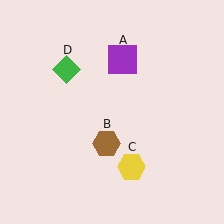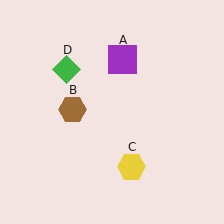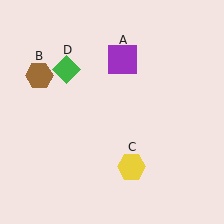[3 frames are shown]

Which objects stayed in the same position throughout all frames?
Purple square (object A) and yellow hexagon (object C) and green diamond (object D) remained stationary.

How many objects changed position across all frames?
1 object changed position: brown hexagon (object B).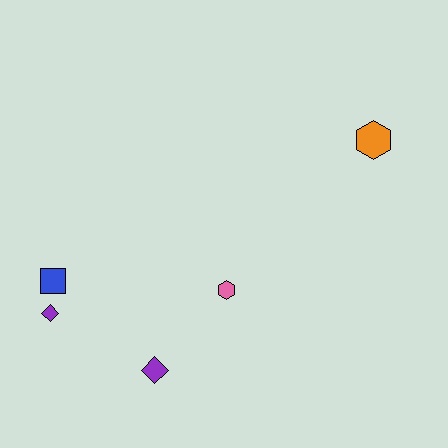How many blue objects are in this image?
There is 1 blue object.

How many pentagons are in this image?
There are no pentagons.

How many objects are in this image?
There are 5 objects.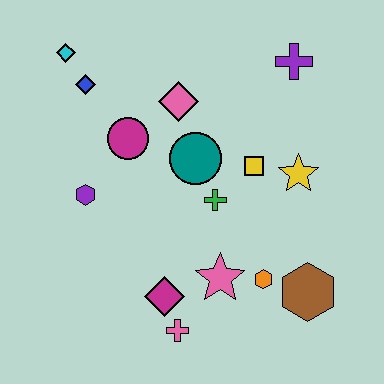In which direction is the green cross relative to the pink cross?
The green cross is above the pink cross.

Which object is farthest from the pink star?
The cyan diamond is farthest from the pink star.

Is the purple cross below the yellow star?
No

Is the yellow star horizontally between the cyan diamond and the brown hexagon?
Yes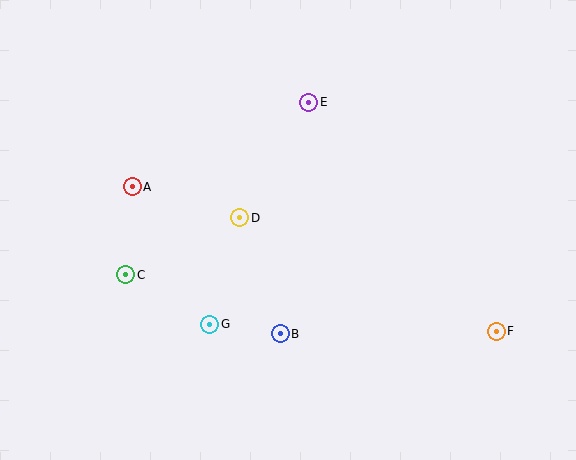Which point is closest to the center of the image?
Point D at (240, 218) is closest to the center.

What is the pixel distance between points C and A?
The distance between C and A is 88 pixels.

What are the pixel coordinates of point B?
Point B is at (280, 334).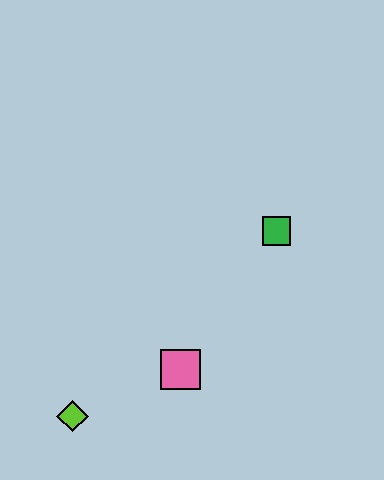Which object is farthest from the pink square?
The green square is farthest from the pink square.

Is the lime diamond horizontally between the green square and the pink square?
No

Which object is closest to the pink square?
The lime diamond is closest to the pink square.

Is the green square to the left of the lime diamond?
No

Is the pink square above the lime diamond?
Yes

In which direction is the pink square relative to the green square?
The pink square is below the green square.